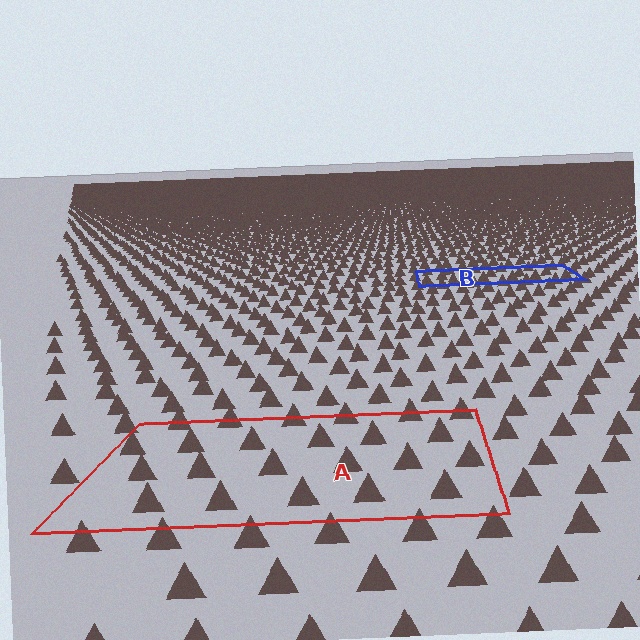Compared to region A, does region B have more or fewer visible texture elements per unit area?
Region B has more texture elements per unit area — they are packed more densely because it is farther away.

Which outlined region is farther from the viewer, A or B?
Region B is farther from the viewer — the texture elements inside it appear smaller and more densely packed.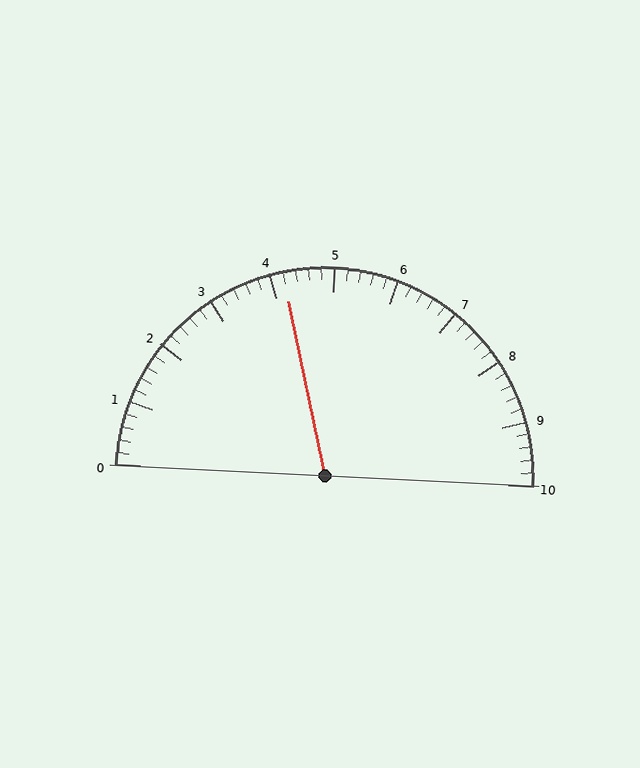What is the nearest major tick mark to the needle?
The nearest major tick mark is 4.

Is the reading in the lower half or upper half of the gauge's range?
The reading is in the lower half of the range (0 to 10).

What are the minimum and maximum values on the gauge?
The gauge ranges from 0 to 10.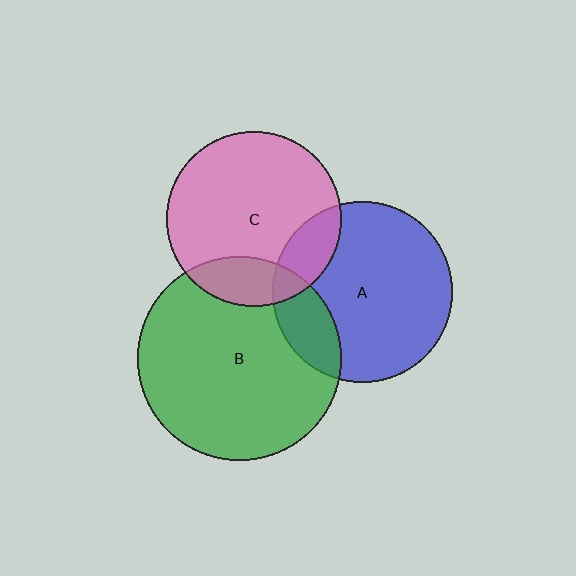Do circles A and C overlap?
Yes.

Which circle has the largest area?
Circle B (green).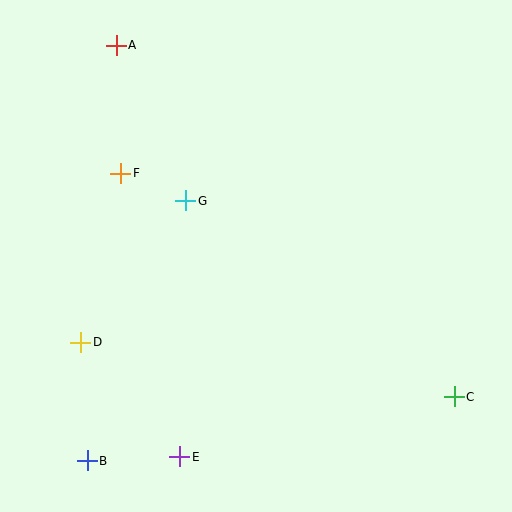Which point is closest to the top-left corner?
Point A is closest to the top-left corner.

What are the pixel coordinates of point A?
Point A is at (116, 45).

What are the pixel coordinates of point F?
Point F is at (121, 173).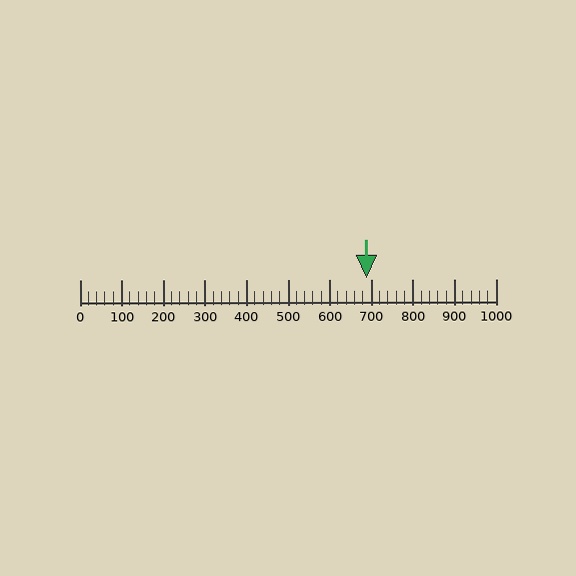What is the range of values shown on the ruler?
The ruler shows values from 0 to 1000.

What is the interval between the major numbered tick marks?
The major tick marks are spaced 100 units apart.